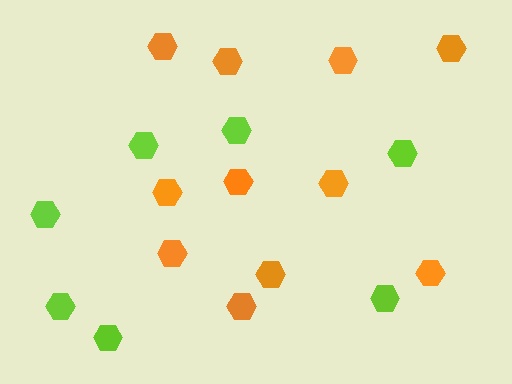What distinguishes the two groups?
There are 2 groups: one group of lime hexagons (7) and one group of orange hexagons (11).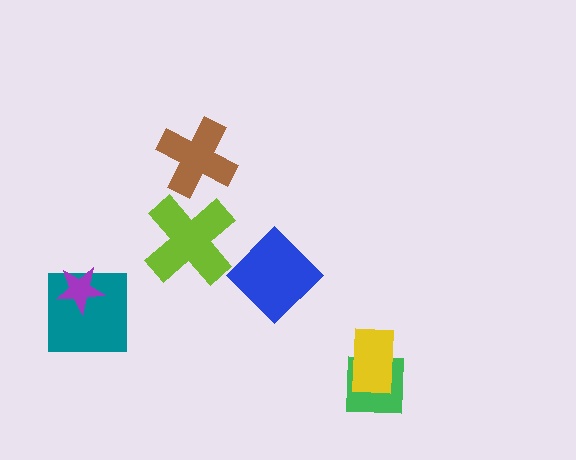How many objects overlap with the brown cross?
0 objects overlap with the brown cross.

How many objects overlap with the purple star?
1 object overlaps with the purple star.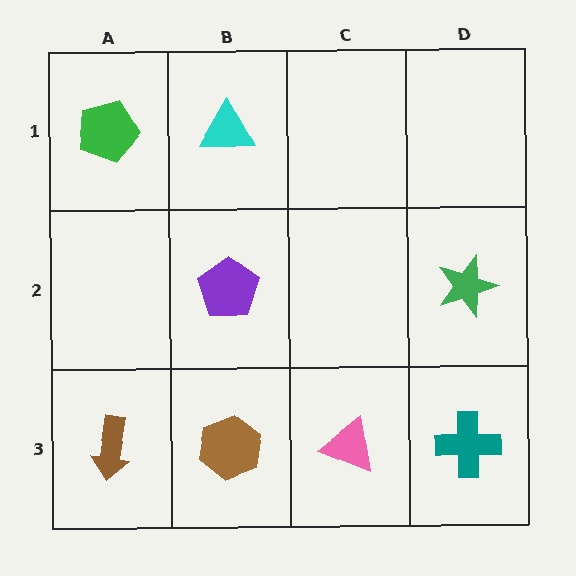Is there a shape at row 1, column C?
No, that cell is empty.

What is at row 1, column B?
A cyan triangle.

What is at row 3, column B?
A brown hexagon.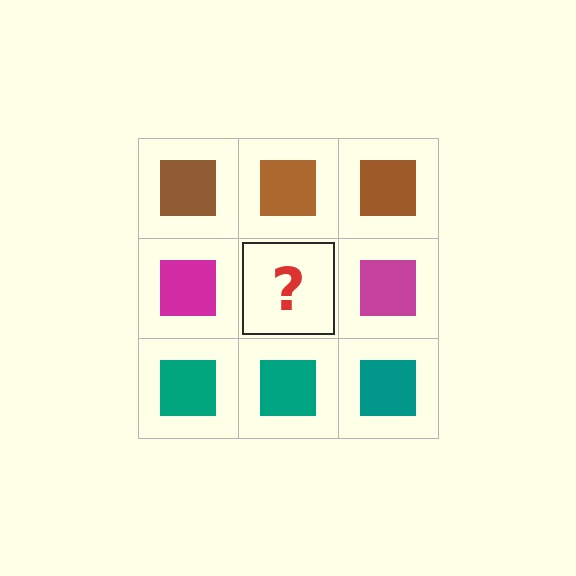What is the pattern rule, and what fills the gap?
The rule is that each row has a consistent color. The gap should be filled with a magenta square.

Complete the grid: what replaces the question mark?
The question mark should be replaced with a magenta square.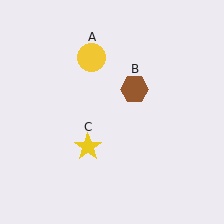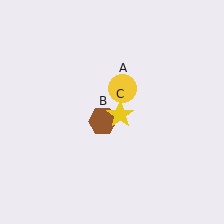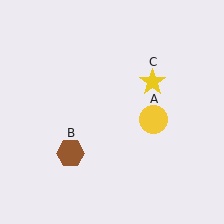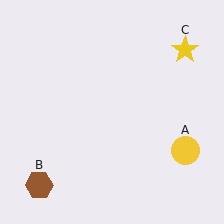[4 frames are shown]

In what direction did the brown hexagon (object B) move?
The brown hexagon (object B) moved down and to the left.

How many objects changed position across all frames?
3 objects changed position: yellow circle (object A), brown hexagon (object B), yellow star (object C).